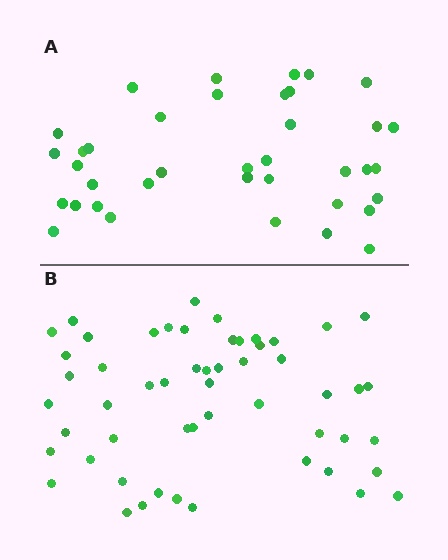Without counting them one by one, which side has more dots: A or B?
Region B (the bottom region) has more dots.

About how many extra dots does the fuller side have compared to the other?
Region B has approximately 15 more dots than region A.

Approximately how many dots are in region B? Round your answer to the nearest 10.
About 50 dots. (The exact count is 54, which rounds to 50.)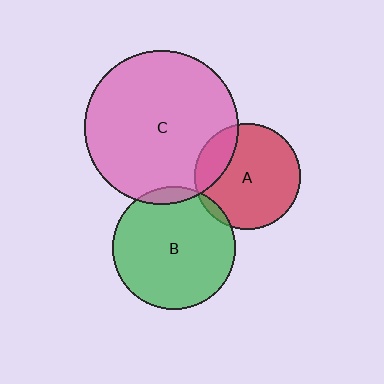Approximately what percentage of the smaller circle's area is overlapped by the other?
Approximately 5%.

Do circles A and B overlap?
Yes.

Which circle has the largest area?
Circle C (pink).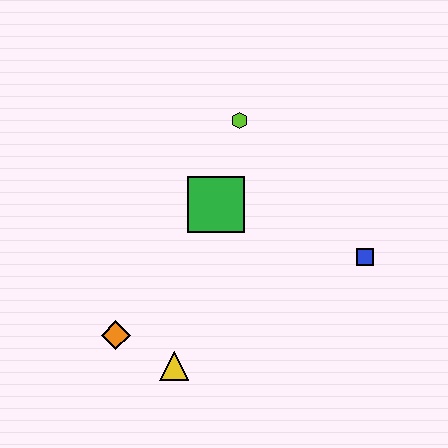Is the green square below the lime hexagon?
Yes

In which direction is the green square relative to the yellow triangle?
The green square is above the yellow triangle.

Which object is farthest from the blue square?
The orange diamond is farthest from the blue square.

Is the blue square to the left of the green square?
No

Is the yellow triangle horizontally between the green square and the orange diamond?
Yes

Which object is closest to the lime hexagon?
The green square is closest to the lime hexagon.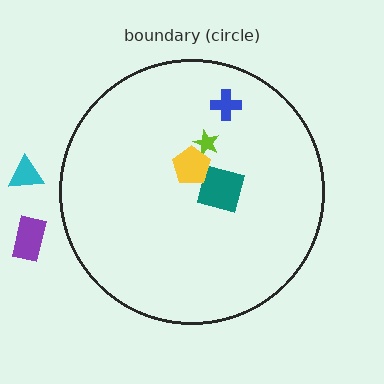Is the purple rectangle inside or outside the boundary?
Outside.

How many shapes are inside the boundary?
4 inside, 2 outside.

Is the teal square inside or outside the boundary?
Inside.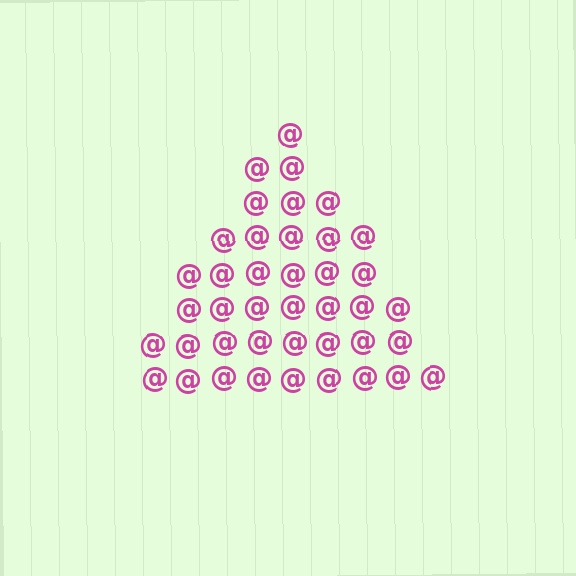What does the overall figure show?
The overall figure shows a triangle.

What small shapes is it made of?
It is made of small at signs.